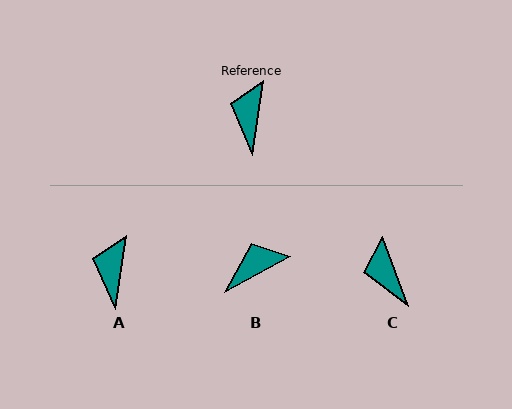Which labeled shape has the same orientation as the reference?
A.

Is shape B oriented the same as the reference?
No, it is off by about 53 degrees.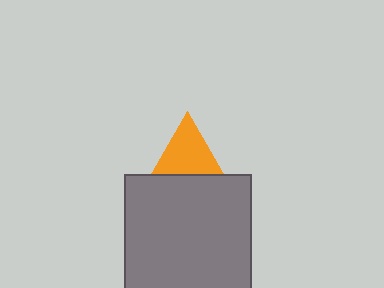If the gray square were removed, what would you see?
You would see the complete orange triangle.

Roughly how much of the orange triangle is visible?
About half of it is visible (roughly 60%).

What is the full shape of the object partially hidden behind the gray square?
The partially hidden object is an orange triangle.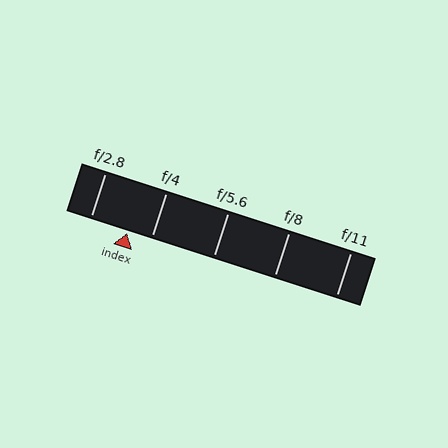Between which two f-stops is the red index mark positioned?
The index mark is between f/2.8 and f/4.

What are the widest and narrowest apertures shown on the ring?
The widest aperture shown is f/2.8 and the narrowest is f/11.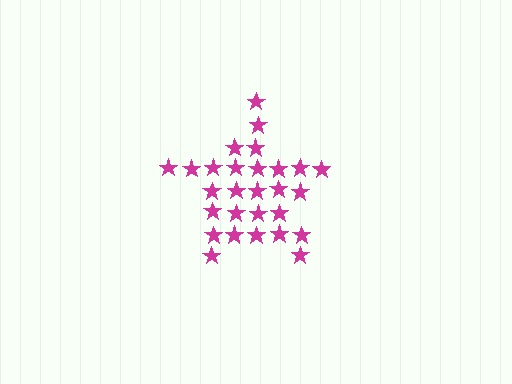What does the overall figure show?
The overall figure shows a star.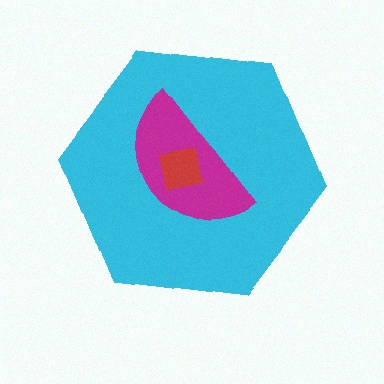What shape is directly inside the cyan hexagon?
The magenta semicircle.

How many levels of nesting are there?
3.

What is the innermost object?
The red square.